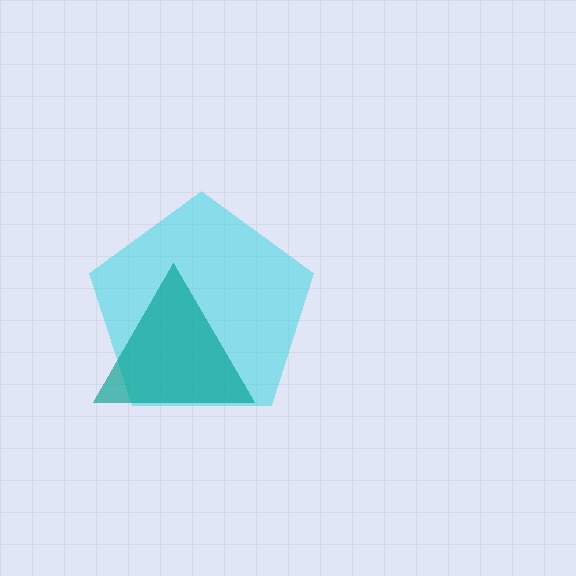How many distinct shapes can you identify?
There are 2 distinct shapes: a cyan pentagon, a teal triangle.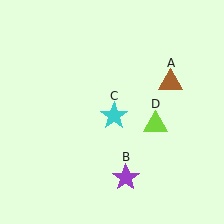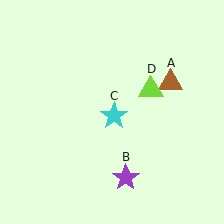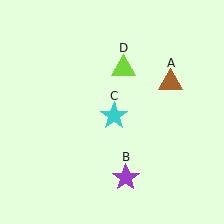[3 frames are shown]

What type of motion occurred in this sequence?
The lime triangle (object D) rotated counterclockwise around the center of the scene.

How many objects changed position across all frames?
1 object changed position: lime triangle (object D).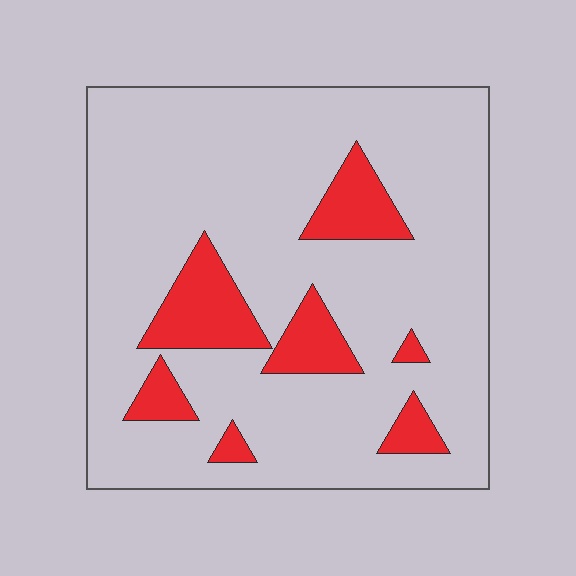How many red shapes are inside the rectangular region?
7.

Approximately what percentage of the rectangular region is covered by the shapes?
Approximately 15%.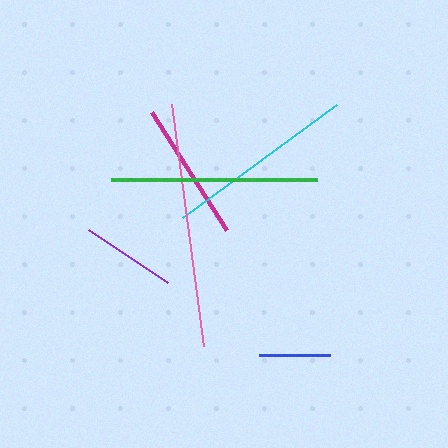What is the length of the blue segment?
The blue segment is approximately 71 pixels long.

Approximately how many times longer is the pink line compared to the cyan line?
The pink line is approximately 1.3 times the length of the cyan line.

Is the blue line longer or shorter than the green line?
The green line is longer than the blue line.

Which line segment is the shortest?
The blue line is the shortest at approximately 71 pixels.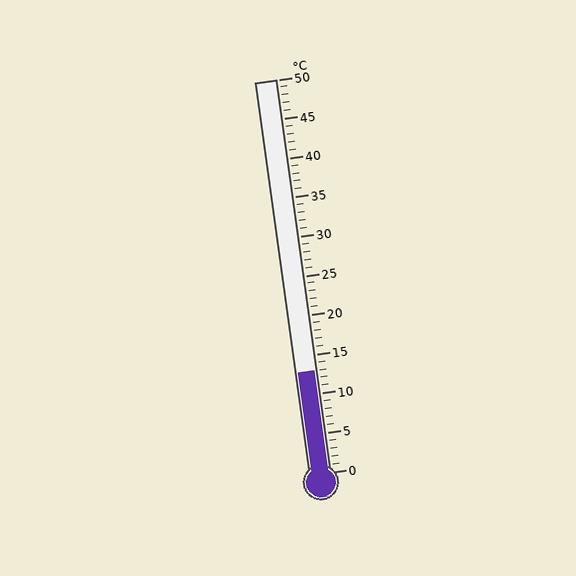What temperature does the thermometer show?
The thermometer shows approximately 13°C.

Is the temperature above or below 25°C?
The temperature is below 25°C.